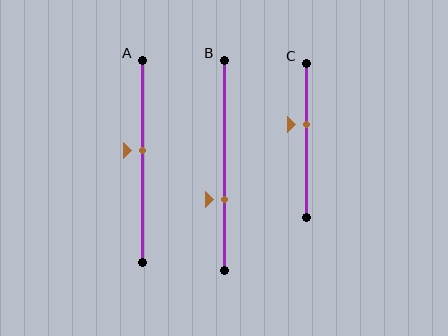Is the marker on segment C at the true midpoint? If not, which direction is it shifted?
No, the marker on segment C is shifted upward by about 10% of the segment length.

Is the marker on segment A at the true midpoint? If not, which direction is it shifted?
No, the marker on segment A is shifted upward by about 5% of the segment length.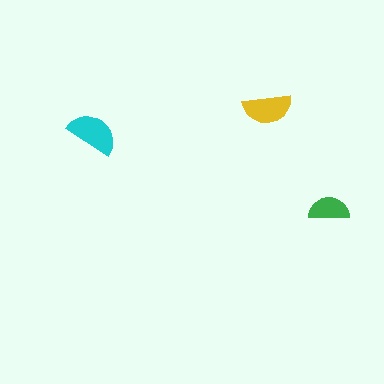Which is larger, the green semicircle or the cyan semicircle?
The cyan one.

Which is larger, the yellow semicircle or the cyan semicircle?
The cyan one.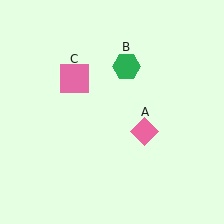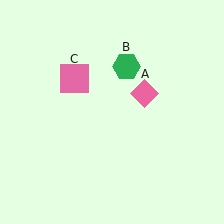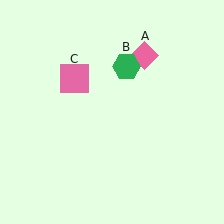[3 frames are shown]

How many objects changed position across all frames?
1 object changed position: pink diamond (object A).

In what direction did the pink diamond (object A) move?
The pink diamond (object A) moved up.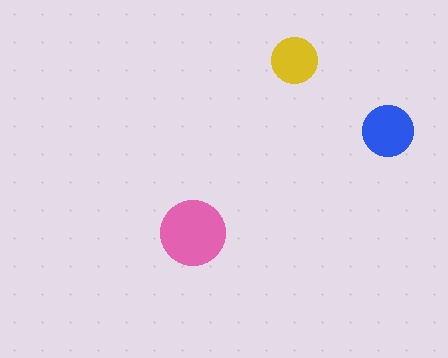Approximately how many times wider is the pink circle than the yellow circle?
About 1.5 times wider.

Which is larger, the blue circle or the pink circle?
The pink one.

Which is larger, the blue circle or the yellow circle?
The blue one.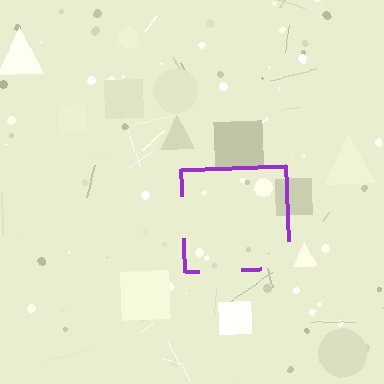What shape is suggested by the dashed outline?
The dashed outline suggests a square.